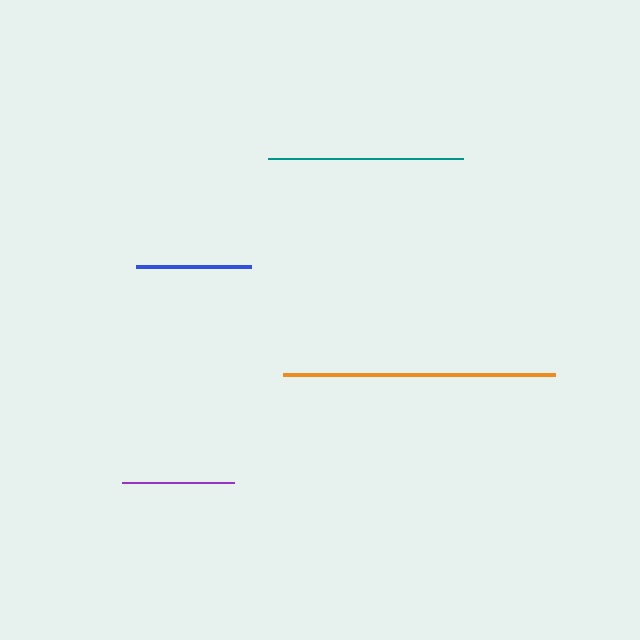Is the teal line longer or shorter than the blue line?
The teal line is longer than the blue line.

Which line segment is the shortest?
The purple line is the shortest at approximately 112 pixels.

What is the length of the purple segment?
The purple segment is approximately 112 pixels long.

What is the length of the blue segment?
The blue segment is approximately 115 pixels long.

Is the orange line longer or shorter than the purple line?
The orange line is longer than the purple line.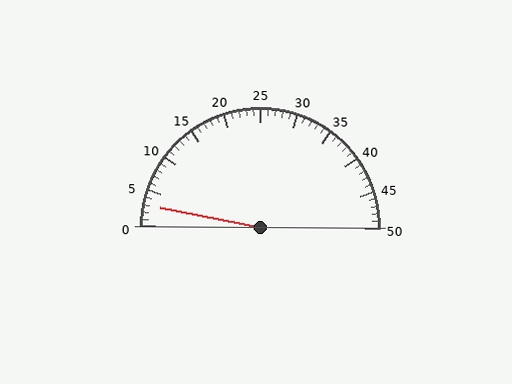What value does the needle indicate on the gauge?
The needle indicates approximately 3.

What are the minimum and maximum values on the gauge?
The gauge ranges from 0 to 50.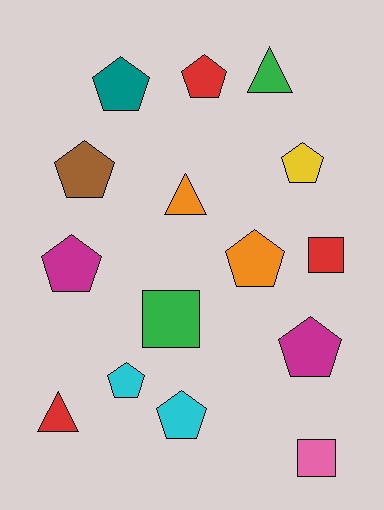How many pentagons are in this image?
There are 9 pentagons.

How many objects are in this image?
There are 15 objects.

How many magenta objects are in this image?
There are 2 magenta objects.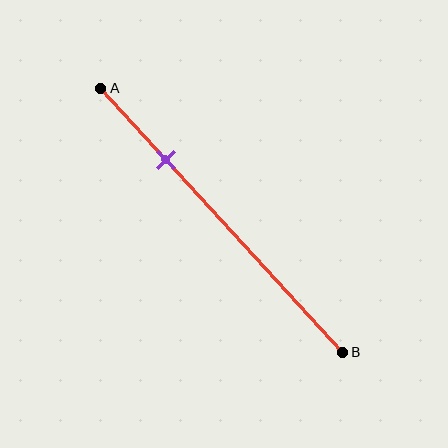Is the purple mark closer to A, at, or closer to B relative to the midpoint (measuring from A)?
The purple mark is closer to point A than the midpoint of segment AB.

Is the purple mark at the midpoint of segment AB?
No, the mark is at about 25% from A, not at the 50% midpoint.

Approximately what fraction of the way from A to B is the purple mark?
The purple mark is approximately 25% of the way from A to B.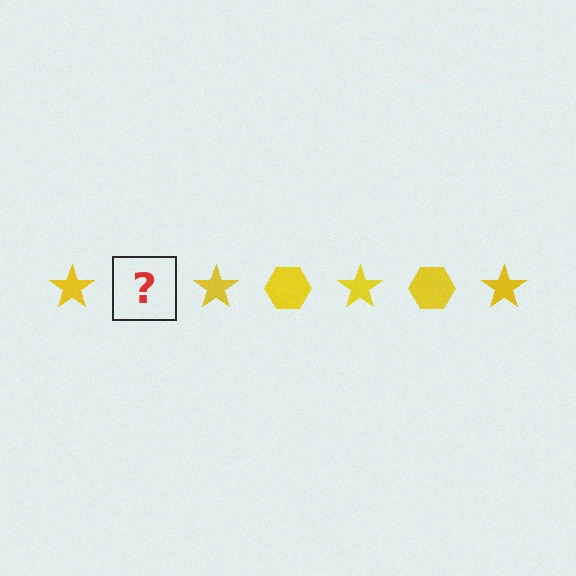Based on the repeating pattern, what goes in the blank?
The blank should be a yellow hexagon.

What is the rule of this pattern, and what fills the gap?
The rule is that the pattern cycles through star, hexagon shapes in yellow. The gap should be filled with a yellow hexagon.